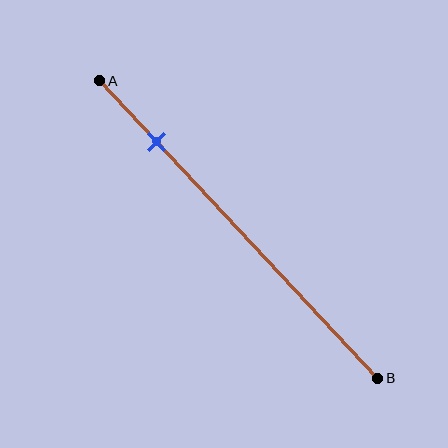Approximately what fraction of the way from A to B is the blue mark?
The blue mark is approximately 20% of the way from A to B.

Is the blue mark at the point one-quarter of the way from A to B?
No, the mark is at about 20% from A, not at the 25% one-quarter point.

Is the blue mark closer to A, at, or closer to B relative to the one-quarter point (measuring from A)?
The blue mark is closer to point A than the one-quarter point of segment AB.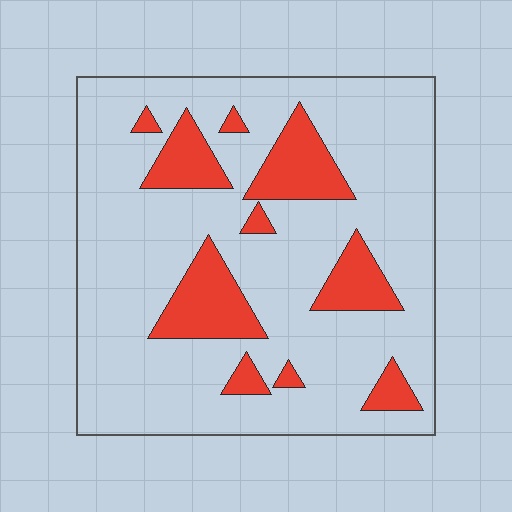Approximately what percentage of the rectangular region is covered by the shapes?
Approximately 20%.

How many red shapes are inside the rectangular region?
10.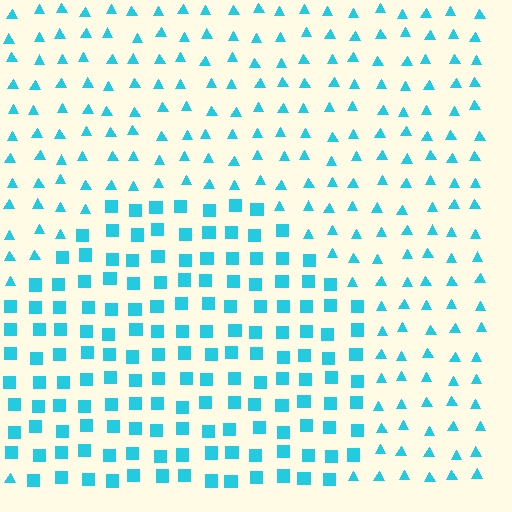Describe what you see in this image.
The image is filled with small cyan elements arranged in a uniform grid. A circle-shaped region contains squares, while the surrounding area contains triangles. The boundary is defined purely by the change in element shape.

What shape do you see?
I see a circle.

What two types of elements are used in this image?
The image uses squares inside the circle region and triangles outside it.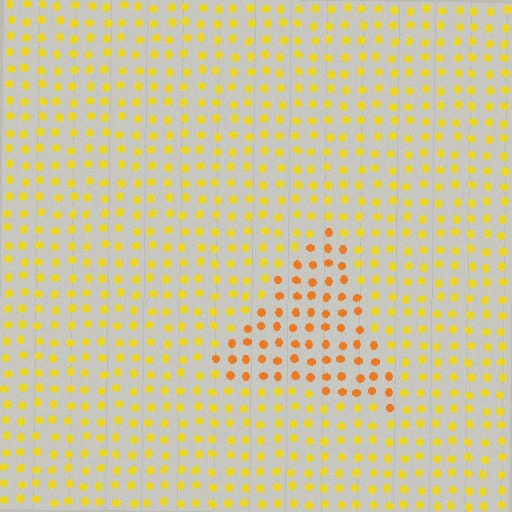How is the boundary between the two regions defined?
The boundary is defined purely by a slight shift in hue (about 28 degrees). Spacing, size, and orientation are identical on both sides.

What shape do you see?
I see a triangle.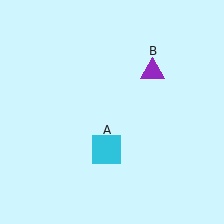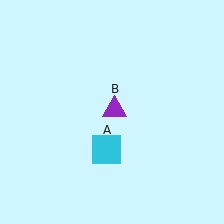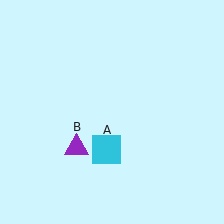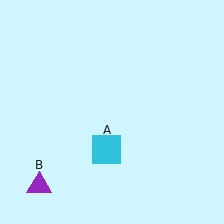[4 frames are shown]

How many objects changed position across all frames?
1 object changed position: purple triangle (object B).